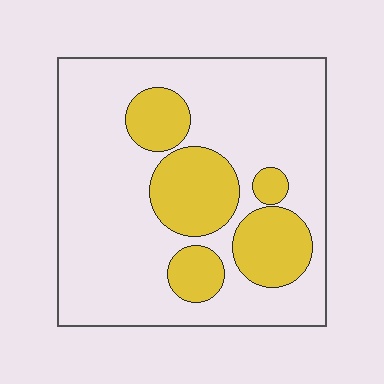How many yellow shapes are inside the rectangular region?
5.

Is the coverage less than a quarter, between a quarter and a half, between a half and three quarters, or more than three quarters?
Between a quarter and a half.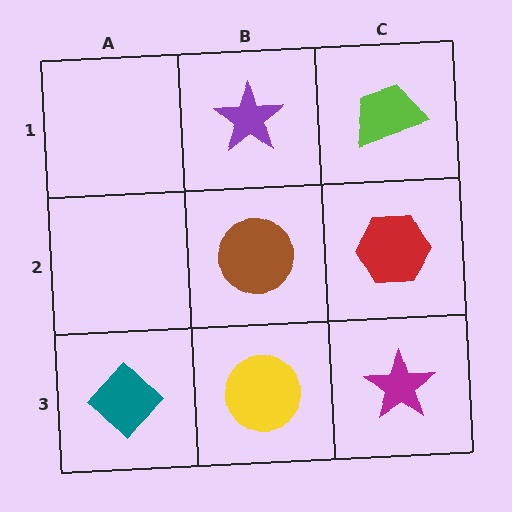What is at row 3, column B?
A yellow circle.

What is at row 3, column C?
A magenta star.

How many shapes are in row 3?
3 shapes.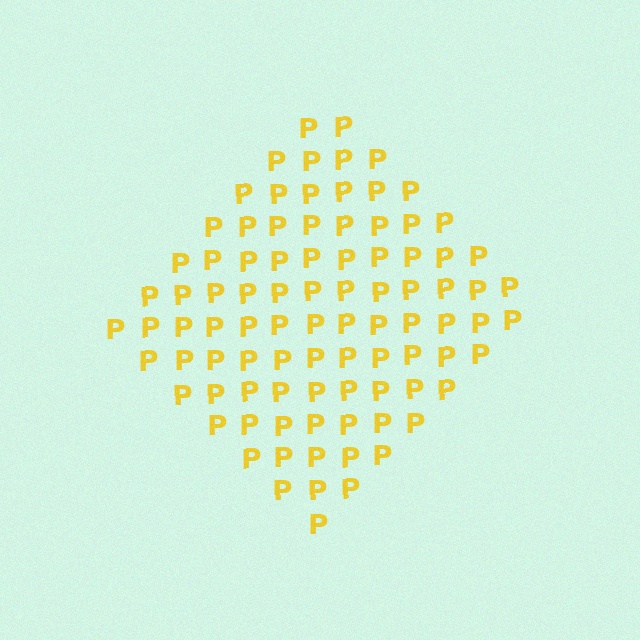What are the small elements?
The small elements are letter P's.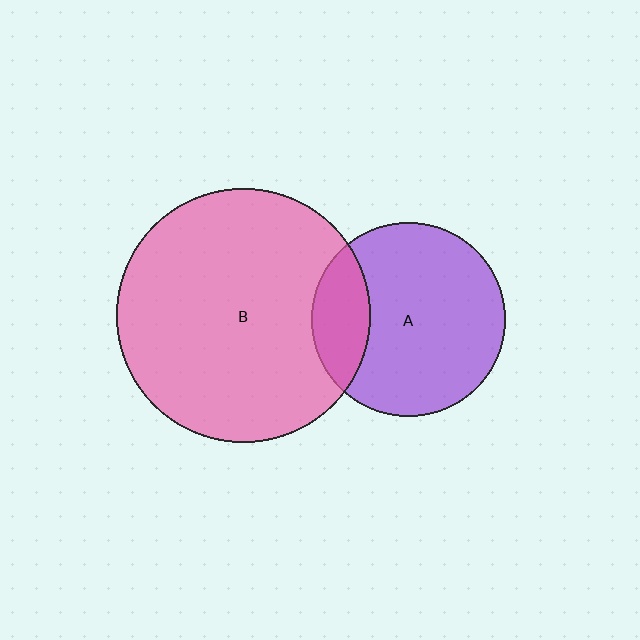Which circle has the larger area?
Circle B (pink).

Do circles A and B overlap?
Yes.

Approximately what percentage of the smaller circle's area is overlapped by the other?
Approximately 20%.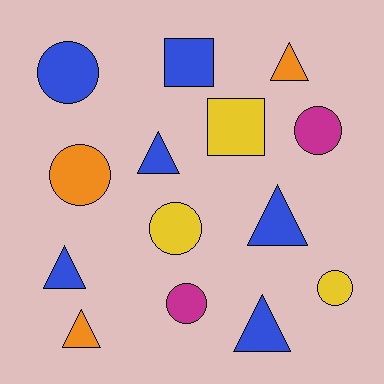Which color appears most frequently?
Blue, with 6 objects.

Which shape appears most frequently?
Circle, with 6 objects.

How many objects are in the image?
There are 14 objects.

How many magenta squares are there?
There are no magenta squares.